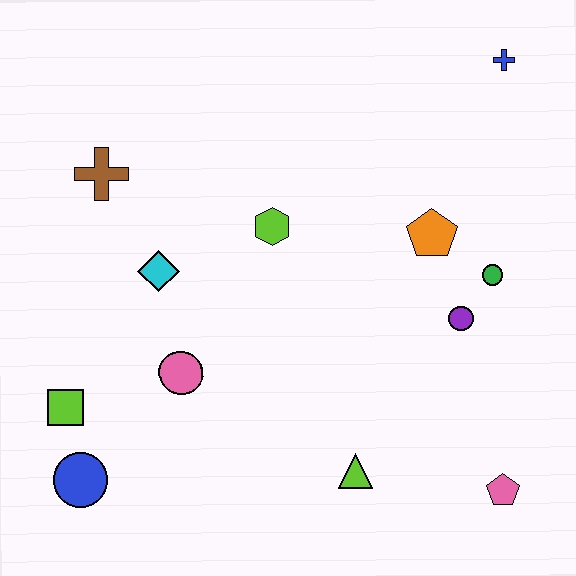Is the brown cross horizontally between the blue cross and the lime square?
Yes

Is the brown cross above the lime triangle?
Yes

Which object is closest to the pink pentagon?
The lime triangle is closest to the pink pentagon.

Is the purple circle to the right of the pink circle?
Yes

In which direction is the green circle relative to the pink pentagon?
The green circle is above the pink pentagon.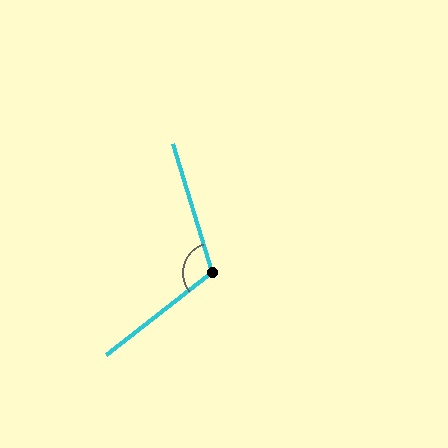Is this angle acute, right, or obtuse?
It is obtuse.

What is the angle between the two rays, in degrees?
Approximately 111 degrees.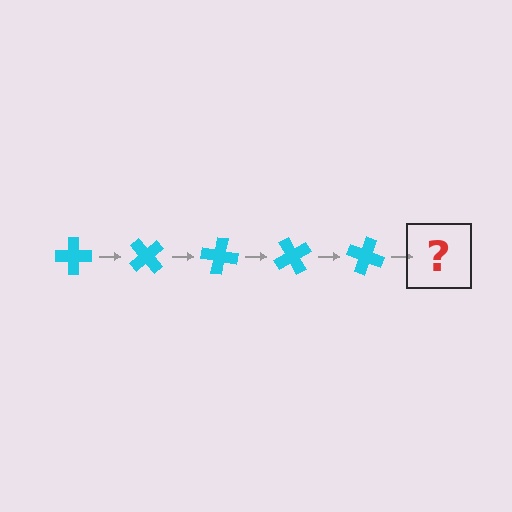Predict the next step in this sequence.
The next step is a cyan cross rotated 250 degrees.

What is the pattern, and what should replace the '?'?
The pattern is that the cross rotates 50 degrees each step. The '?' should be a cyan cross rotated 250 degrees.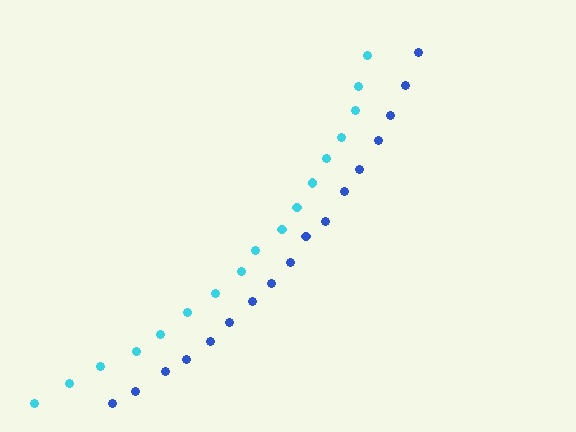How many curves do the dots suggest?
There are 2 distinct paths.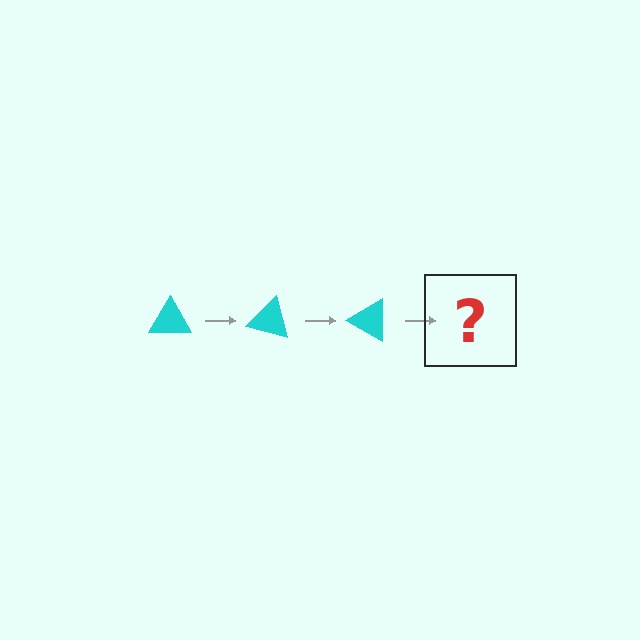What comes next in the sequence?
The next element should be a cyan triangle rotated 45 degrees.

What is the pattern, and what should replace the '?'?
The pattern is that the triangle rotates 15 degrees each step. The '?' should be a cyan triangle rotated 45 degrees.